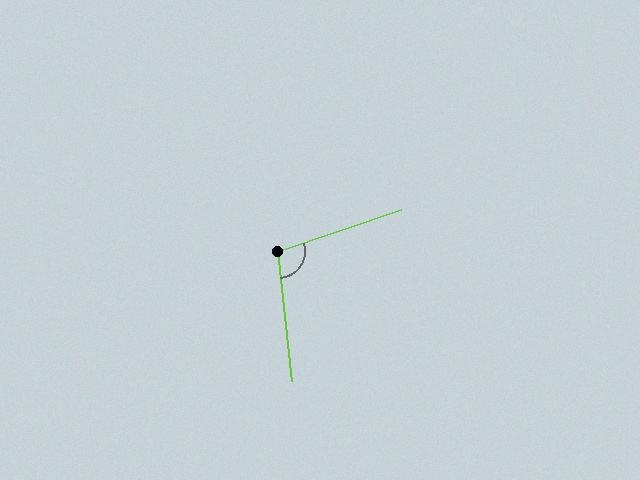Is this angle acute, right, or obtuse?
It is obtuse.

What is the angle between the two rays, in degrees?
Approximately 103 degrees.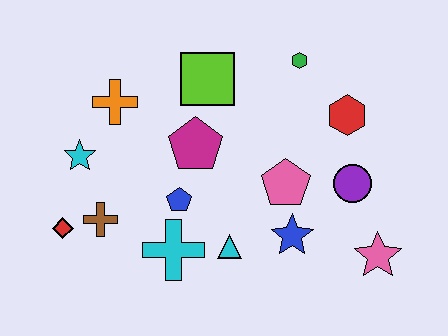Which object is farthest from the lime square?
The pink star is farthest from the lime square.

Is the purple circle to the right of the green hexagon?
Yes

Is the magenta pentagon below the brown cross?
No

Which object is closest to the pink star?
The purple circle is closest to the pink star.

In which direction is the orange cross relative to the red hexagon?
The orange cross is to the left of the red hexagon.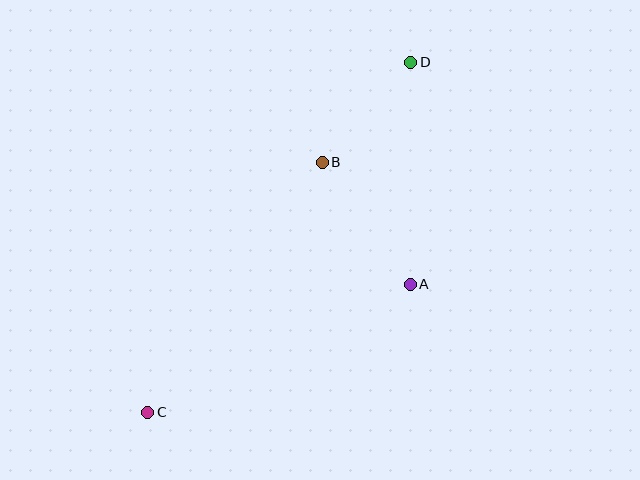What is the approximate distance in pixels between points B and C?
The distance between B and C is approximately 305 pixels.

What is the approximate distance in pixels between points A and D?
The distance between A and D is approximately 222 pixels.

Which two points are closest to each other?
Points B and D are closest to each other.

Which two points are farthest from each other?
Points C and D are farthest from each other.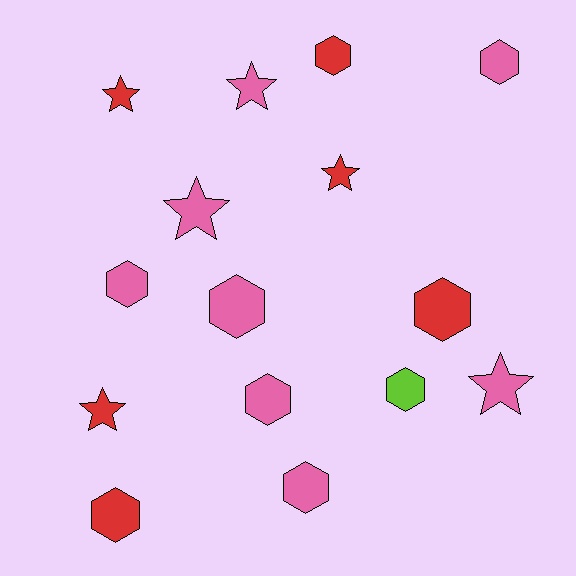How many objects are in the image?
There are 15 objects.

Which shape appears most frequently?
Hexagon, with 9 objects.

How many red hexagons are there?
There are 3 red hexagons.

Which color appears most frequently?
Pink, with 8 objects.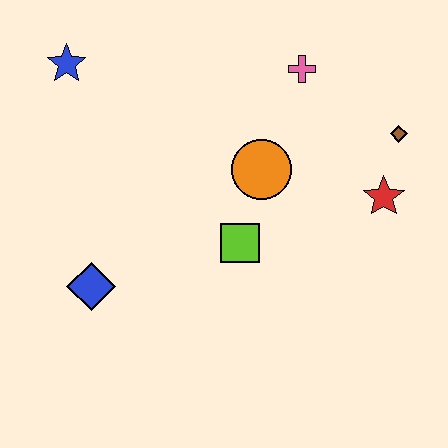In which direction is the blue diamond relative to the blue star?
The blue diamond is below the blue star.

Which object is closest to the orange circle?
The lime square is closest to the orange circle.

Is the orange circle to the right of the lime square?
Yes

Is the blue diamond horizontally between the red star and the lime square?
No